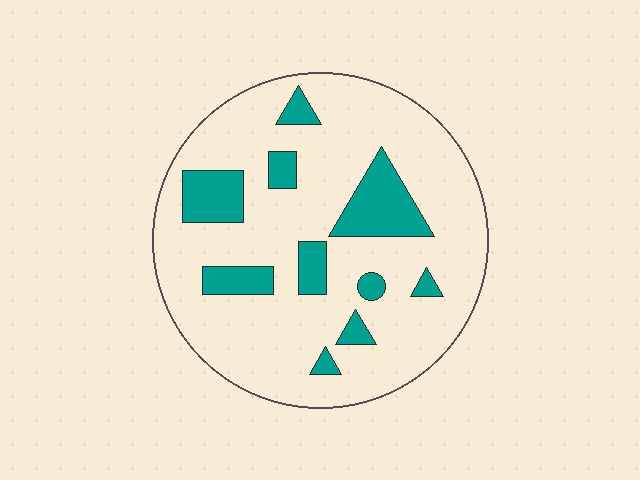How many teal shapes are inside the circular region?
10.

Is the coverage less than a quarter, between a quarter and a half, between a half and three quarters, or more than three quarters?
Less than a quarter.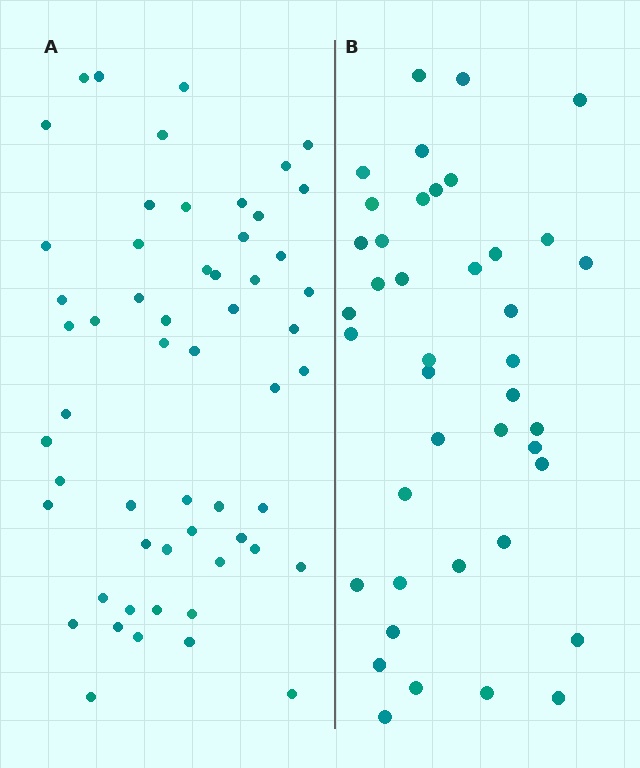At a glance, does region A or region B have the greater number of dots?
Region A (the left region) has more dots.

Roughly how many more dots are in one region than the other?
Region A has approximately 15 more dots than region B.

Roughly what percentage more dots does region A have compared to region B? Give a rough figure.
About 35% more.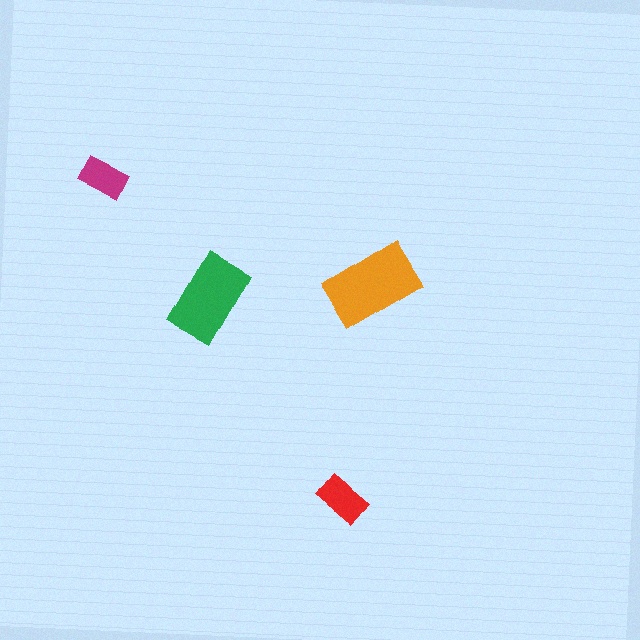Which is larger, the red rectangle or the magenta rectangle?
The red one.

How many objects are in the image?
There are 4 objects in the image.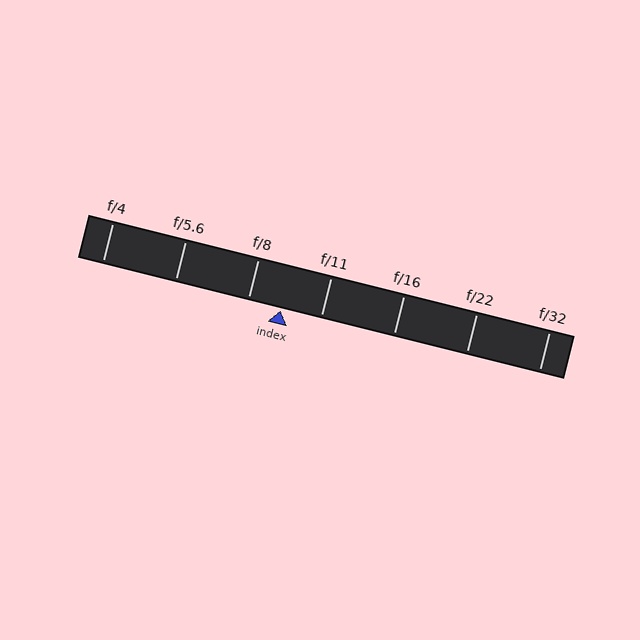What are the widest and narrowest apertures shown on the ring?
The widest aperture shown is f/4 and the narrowest is f/32.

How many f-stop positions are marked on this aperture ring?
There are 7 f-stop positions marked.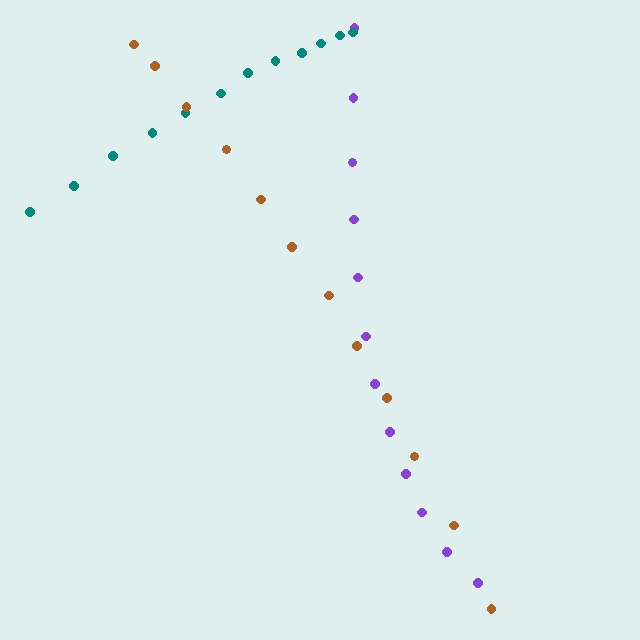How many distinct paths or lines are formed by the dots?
There are 3 distinct paths.